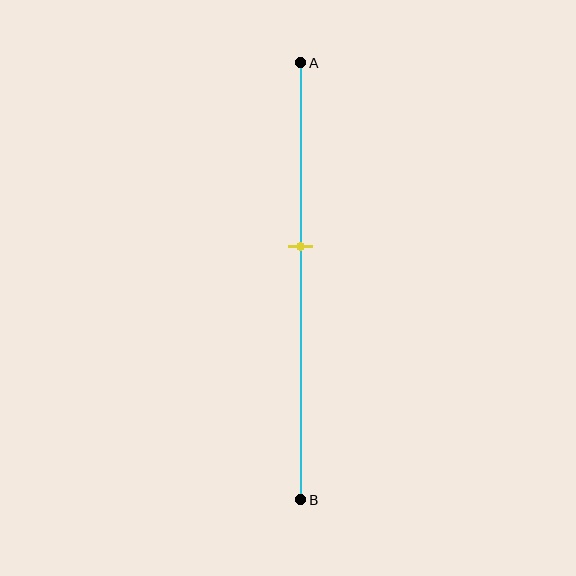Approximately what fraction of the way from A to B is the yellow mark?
The yellow mark is approximately 40% of the way from A to B.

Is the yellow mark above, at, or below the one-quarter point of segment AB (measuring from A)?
The yellow mark is below the one-quarter point of segment AB.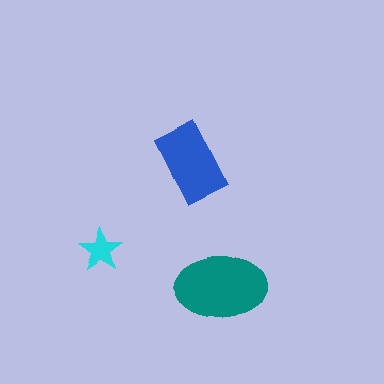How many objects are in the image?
There are 3 objects in the image.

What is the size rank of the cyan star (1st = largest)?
3rd.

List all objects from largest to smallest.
The teal ellipse, the blue rectangle, the cyan star.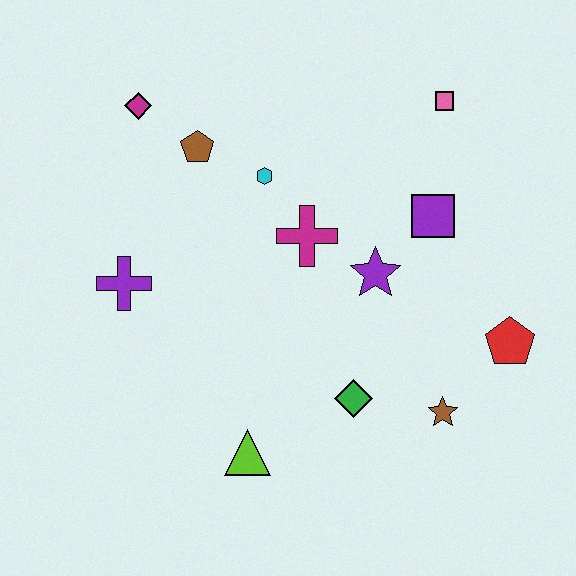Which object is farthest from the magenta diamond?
The red pentagon is farthest from the magenta diamond.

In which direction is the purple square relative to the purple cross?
The purple square is to the right of the purple cross.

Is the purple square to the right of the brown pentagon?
Yes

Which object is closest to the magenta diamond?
The brown pentagon is closest to the magenta diamond.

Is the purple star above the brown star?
Yes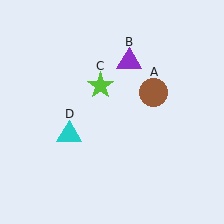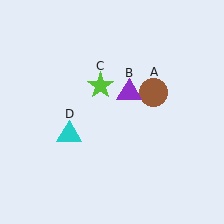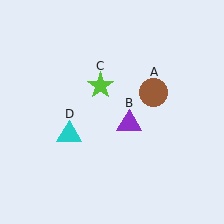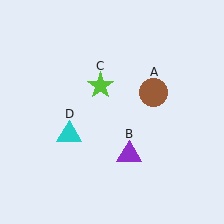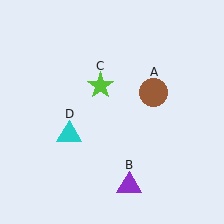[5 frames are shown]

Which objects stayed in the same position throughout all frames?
Brown circle (object A) and lime star (object C) and cyan triangle (object D) remained stationary.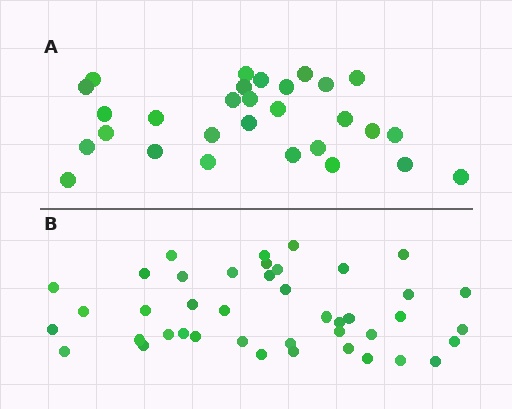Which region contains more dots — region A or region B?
Region B (the bottom region) has more dots.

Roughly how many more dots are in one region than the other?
Region B has approximately 15 more dots than region A.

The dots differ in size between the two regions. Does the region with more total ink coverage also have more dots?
No. Region A has more total ink coverage because its dots are larger, but region B actually contains more individual dots. Total area can be misleading — the number of items is what matters here.